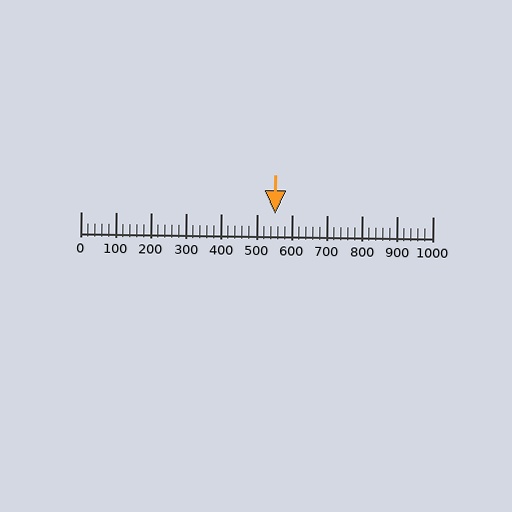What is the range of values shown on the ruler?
The ruler shows values from 0 to 1000.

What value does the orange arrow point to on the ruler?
The orange arrow points to approximately 551.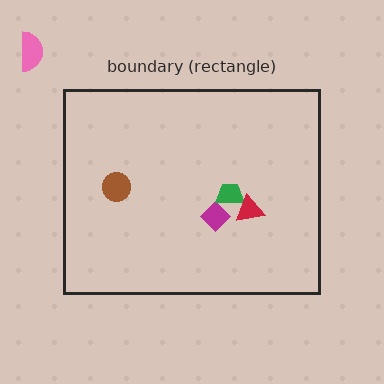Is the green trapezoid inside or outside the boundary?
Inside.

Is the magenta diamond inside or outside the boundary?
Inside.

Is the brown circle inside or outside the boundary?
Inside.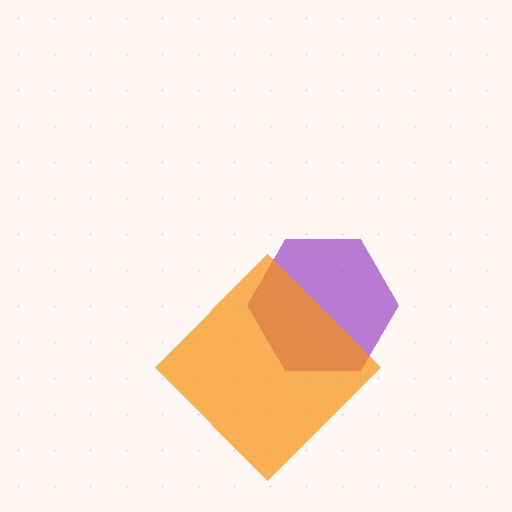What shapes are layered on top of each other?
The layered shapes are: a purple hexagon, an orange diamond.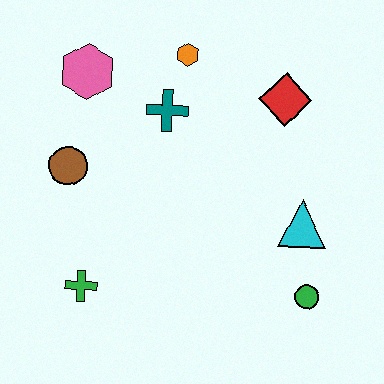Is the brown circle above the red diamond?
No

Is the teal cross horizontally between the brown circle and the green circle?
Yes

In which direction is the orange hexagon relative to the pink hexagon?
The orange hexagon is to the right of the pink hexagon.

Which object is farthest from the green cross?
The red diamond is farthest from the green cross.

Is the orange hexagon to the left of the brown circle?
No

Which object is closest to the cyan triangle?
The green circle is closest to the cyan triangle.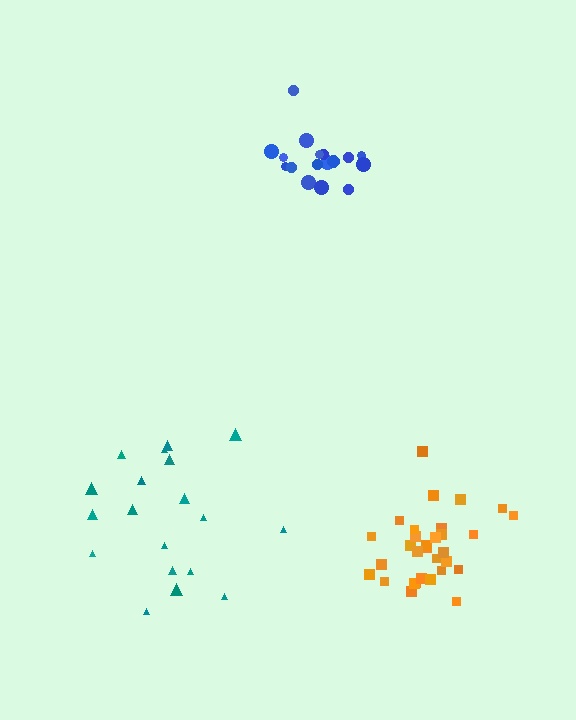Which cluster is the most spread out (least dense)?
Teal.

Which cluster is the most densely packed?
Orange.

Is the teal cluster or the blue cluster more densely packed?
Blue.